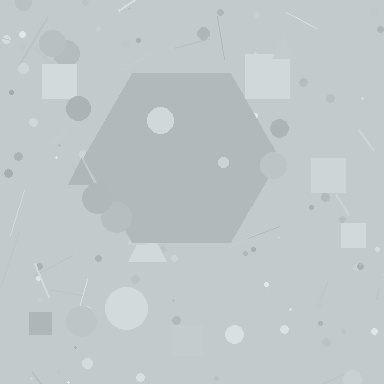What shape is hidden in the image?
A hexagon is hidden in the image.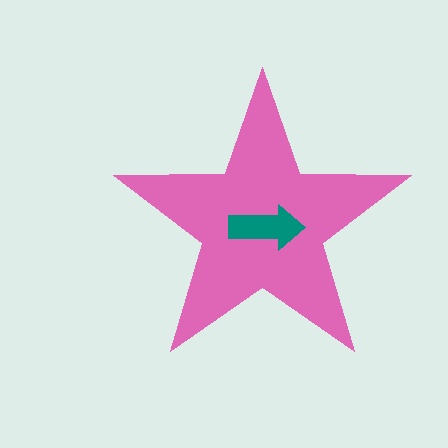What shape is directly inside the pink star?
The teal arrow.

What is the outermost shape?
The pink star.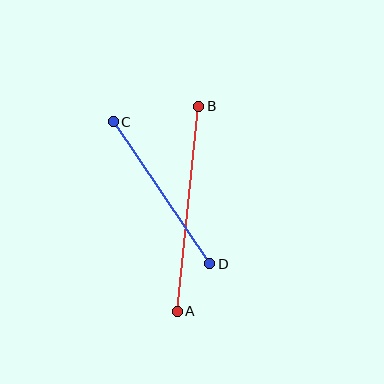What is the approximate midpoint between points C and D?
The midpoint is at approximately (162, 193) pixels.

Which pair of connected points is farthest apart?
Points A and B are farthest apart.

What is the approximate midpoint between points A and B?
The midpoint is at approximately (188, 209) pixels.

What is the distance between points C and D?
The distance is approximately 172 pixels.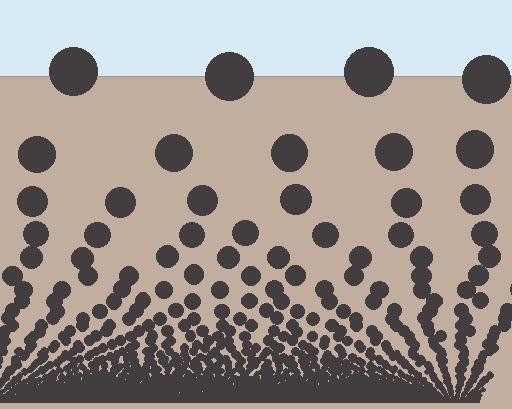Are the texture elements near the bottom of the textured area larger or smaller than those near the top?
Smaller. The gradient is inverted — elements near the bottom are smaller and denser.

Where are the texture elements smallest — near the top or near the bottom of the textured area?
Near the bottom.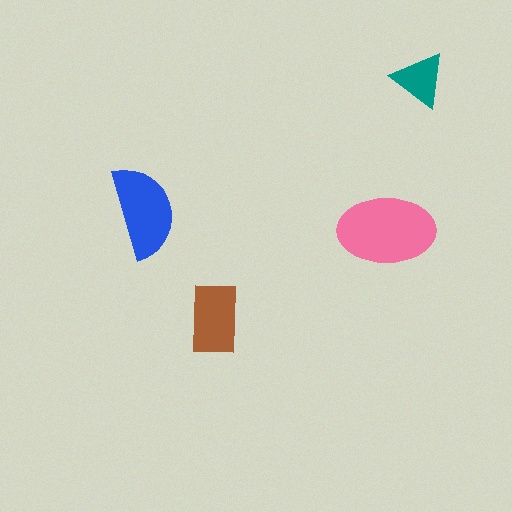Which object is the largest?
The pink ellipse.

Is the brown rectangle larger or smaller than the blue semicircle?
Smaller.